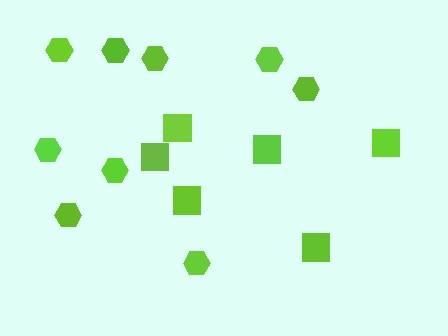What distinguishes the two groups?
There are 2 groups: one group of squares (6) and one group of hexagons (9).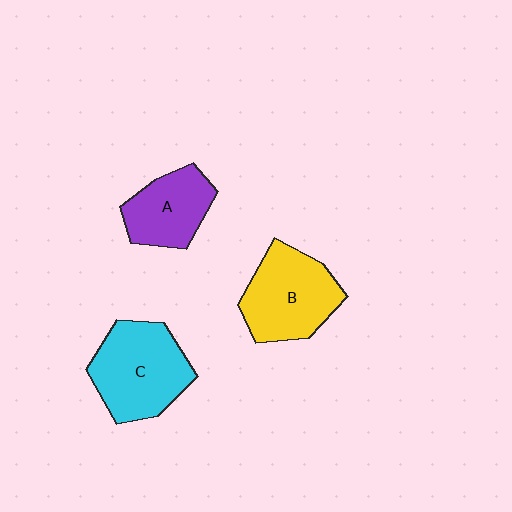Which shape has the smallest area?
Shape A (purple).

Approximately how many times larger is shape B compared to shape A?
Approximately 1.3 times.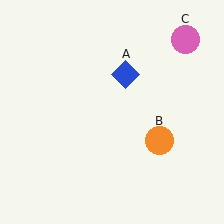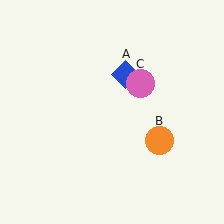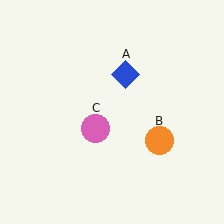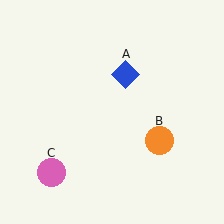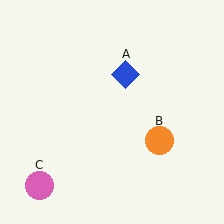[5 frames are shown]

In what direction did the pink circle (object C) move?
The pink circle (object C) moved down and to the left.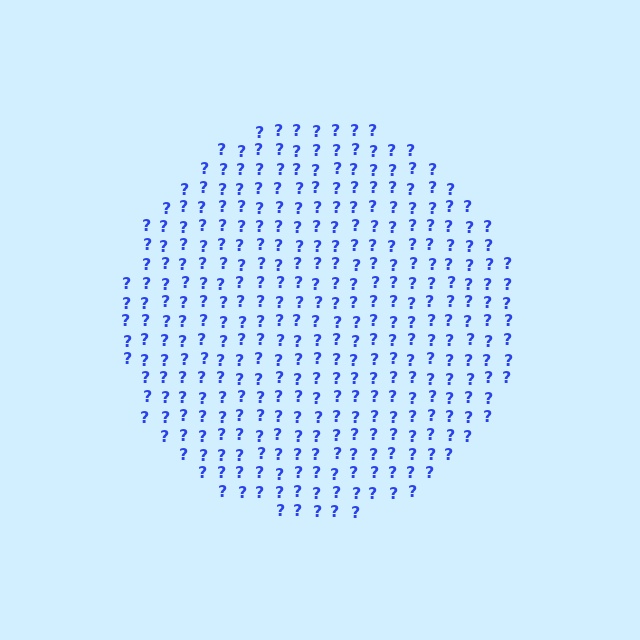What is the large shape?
The large shape is a circle.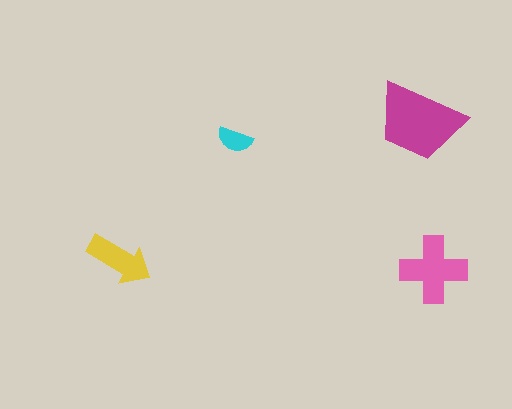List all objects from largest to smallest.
The magenta trapezoid, the pink cross, the yellow arrow, the cyan semicircle.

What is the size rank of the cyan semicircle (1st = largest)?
4th.